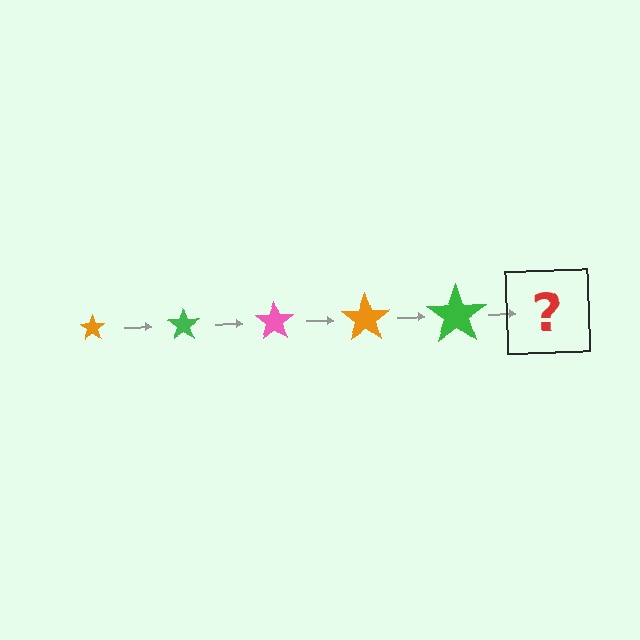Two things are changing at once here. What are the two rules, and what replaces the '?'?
The two rules are that the star grows larger each step and the color cycles through orange, green, and pink. The '?' should be a pink star, larger than the previous one.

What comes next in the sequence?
The next element should be a pink star, larger than the previous one.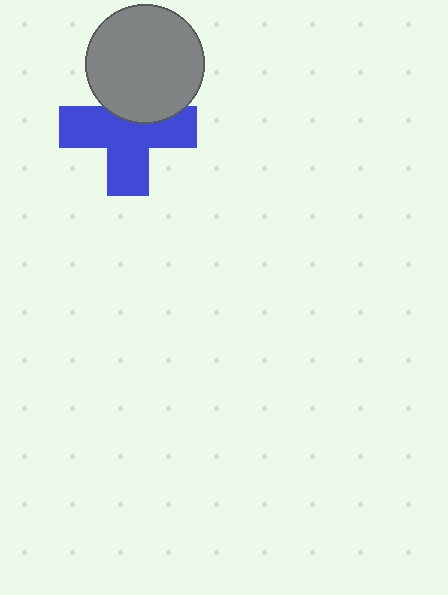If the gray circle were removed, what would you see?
You would see the complete blue cross.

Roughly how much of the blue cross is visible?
Most of it is visible (roughly 68%).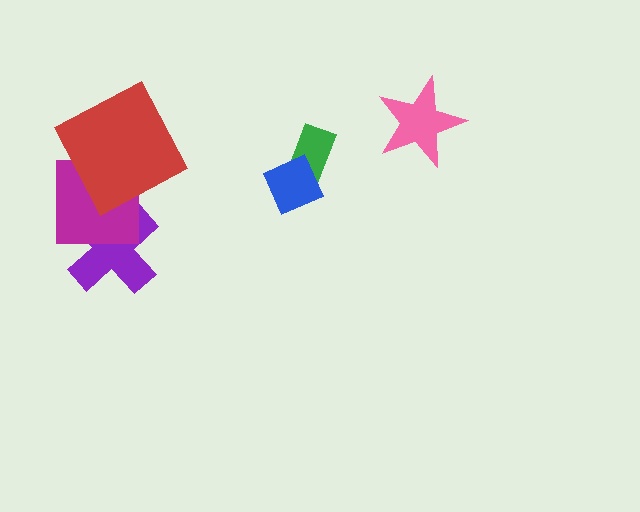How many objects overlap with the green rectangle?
1 object overlaps with the green rectangle.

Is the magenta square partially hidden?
Yes, it is partially covered by another shape.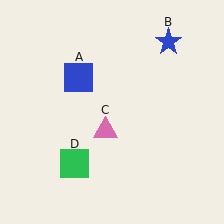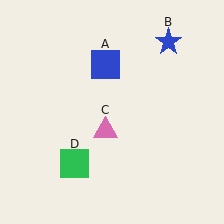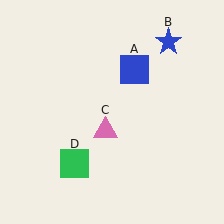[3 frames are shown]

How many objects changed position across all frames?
1 object changed position: blue square (object A).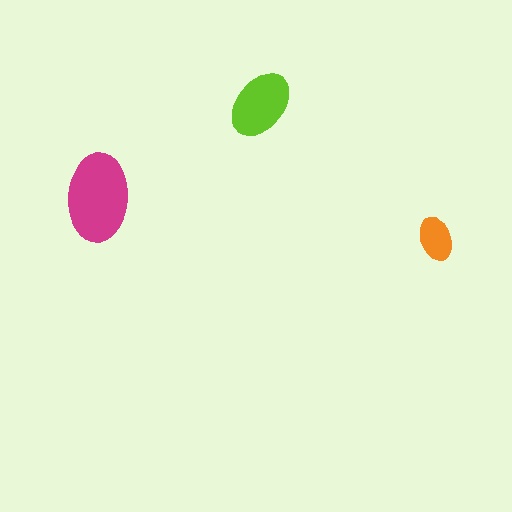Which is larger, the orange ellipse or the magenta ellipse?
The magenta one.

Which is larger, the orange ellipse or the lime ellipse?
The lime one.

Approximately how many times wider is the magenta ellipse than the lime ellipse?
About 1.5 times wider.